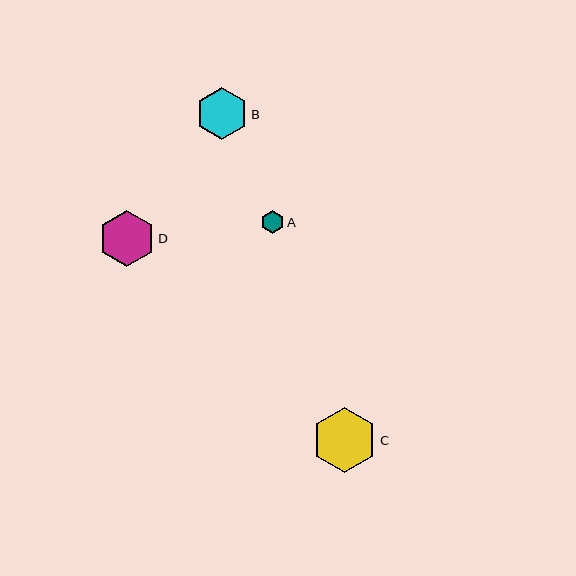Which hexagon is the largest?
Hexagon C is the largest with a size of approximately 65 pixels.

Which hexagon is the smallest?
Hexagon A is the smallest with a size of approximately 23 pixels.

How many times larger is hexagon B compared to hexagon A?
Hexagon B is approximately 2.3 times the size of hexagon A.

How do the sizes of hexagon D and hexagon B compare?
Hexagon D and hexagon B are approximately the same size.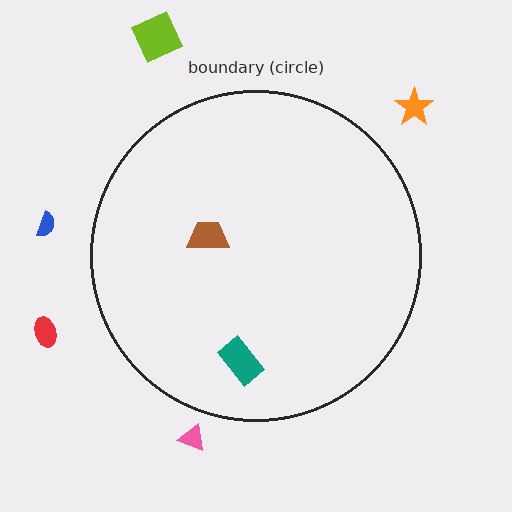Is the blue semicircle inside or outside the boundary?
Outside.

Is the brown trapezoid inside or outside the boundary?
Inside.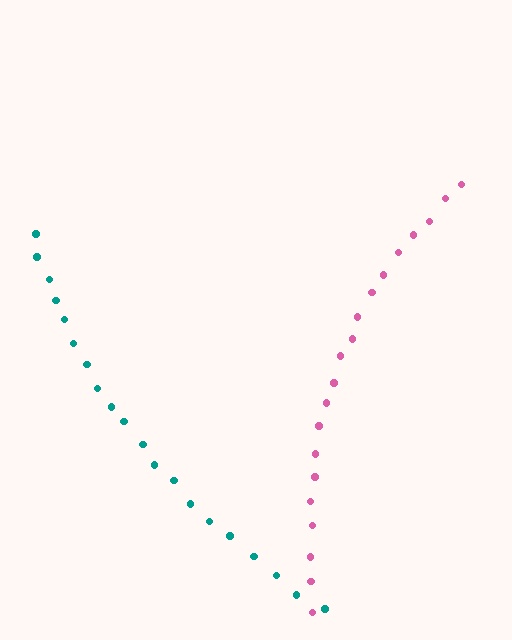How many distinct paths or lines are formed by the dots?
There are 2 distinct paths.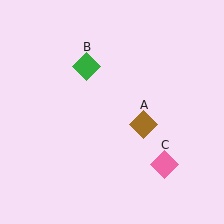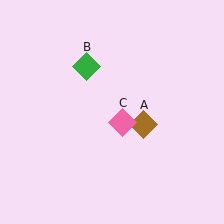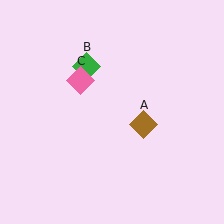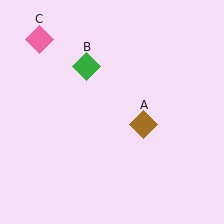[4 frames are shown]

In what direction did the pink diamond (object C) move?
The pink diamond (object C) moved up and to the left.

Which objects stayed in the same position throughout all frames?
Brown diamond (object A) and green diamond (object B) remained stationary.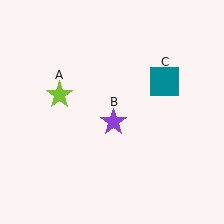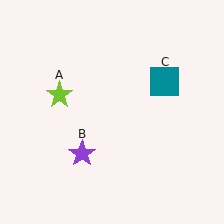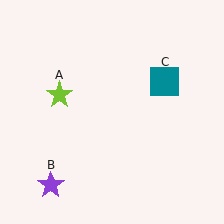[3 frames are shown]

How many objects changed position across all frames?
1 object changed position: purple star (object B).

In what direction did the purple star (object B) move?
The purple star (object B) moved down and to the left.